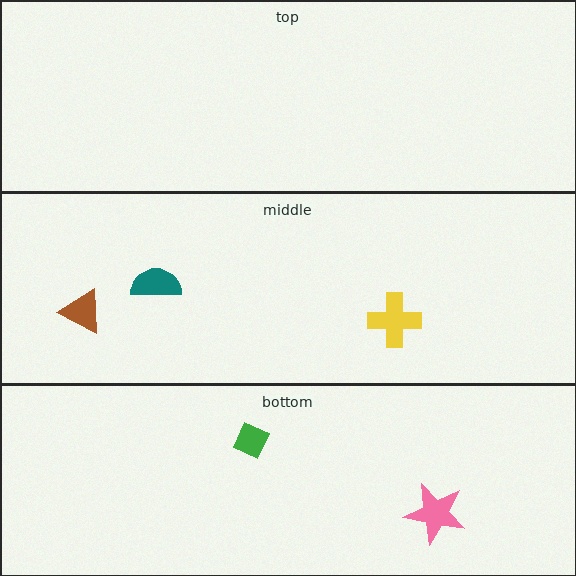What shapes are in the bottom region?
The pink star, the green diamond.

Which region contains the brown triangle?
The middle region.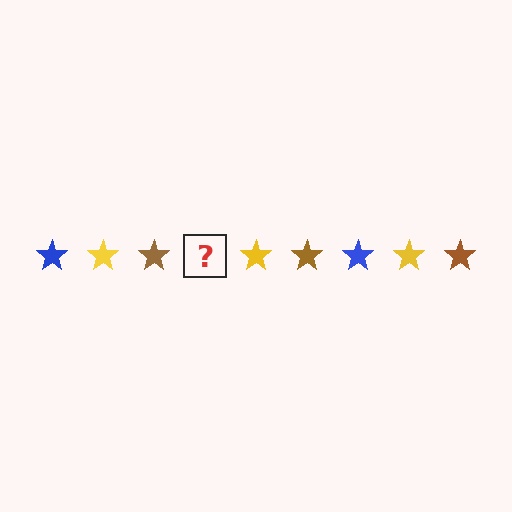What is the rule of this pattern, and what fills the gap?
The rule is that the pattern cycles through blue, yellow, brown stars. The gap should be filled with a blue star.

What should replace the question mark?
The question mark should be replaced with a blue star.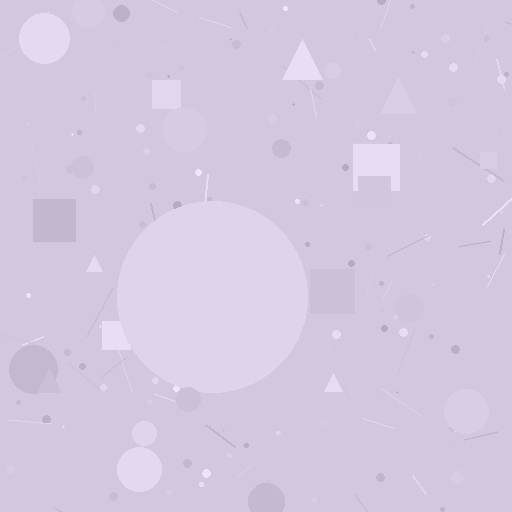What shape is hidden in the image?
A circle is hidden in the image.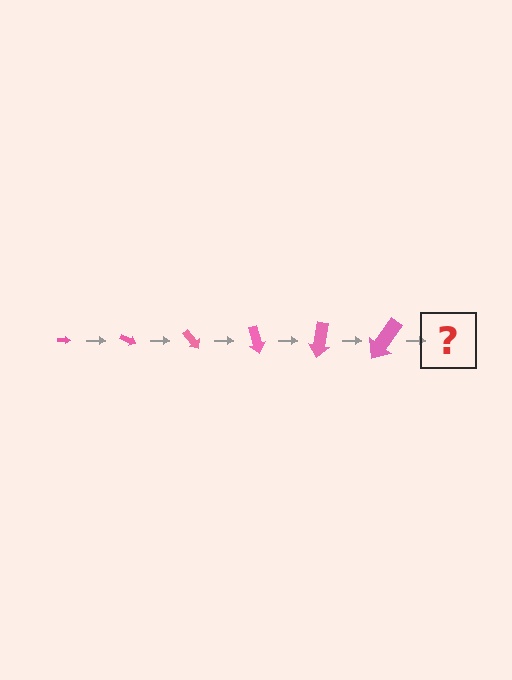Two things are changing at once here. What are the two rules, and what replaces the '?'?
The two rules are that the arrow grows larger each step and it rotates 25 degrees each step. The '?' should be an arrow, larger than the previous one and rotated 150 degrees from the start.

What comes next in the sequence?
The next element should be an arrow, larger than the previous one and rotated 150 degrees from the start.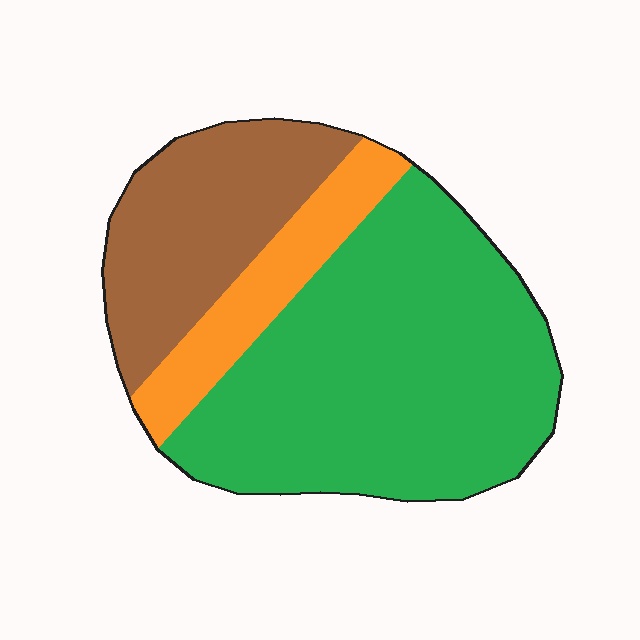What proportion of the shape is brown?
Brown covers 26% of the shape.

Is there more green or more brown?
Green.